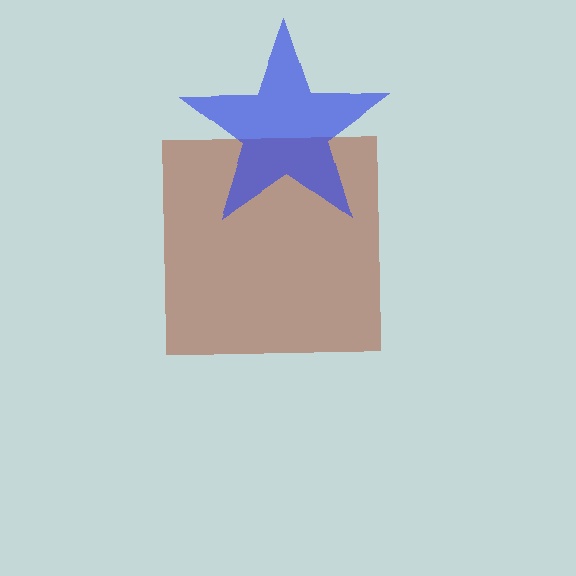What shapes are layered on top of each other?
The layered shapes are: a brown square, a blue star.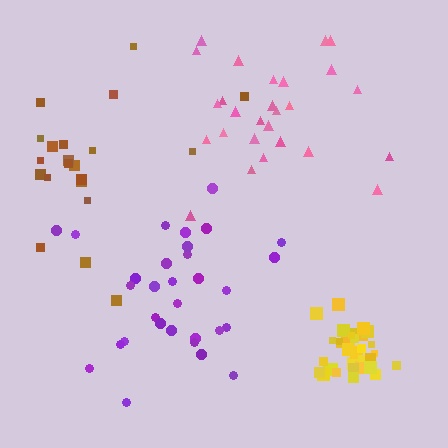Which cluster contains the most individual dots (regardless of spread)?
Yellow (35).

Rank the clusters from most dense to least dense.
yellow, purple, pink, brown.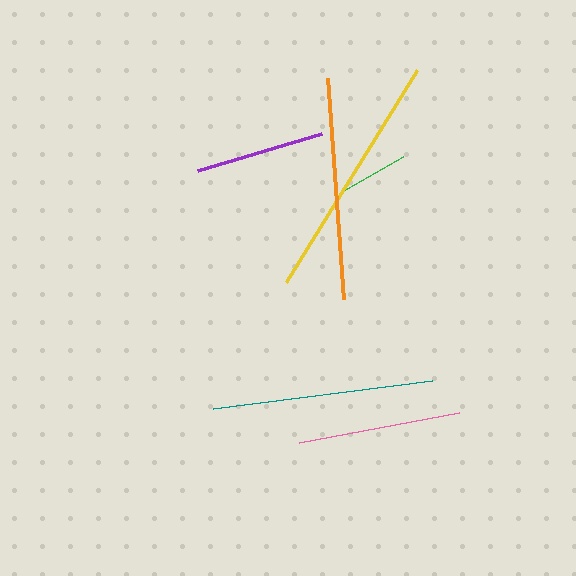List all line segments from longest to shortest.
From longest to shortest: yellow, orange, teal, pink, purple, green.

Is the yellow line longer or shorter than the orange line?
The yellow line is longer than the orange line.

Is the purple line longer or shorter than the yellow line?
The yellow line is longer than the purple line.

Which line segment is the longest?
The yellow line is the longest at approximately 250 pixels.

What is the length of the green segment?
The green segment is approximately 73 pixels long.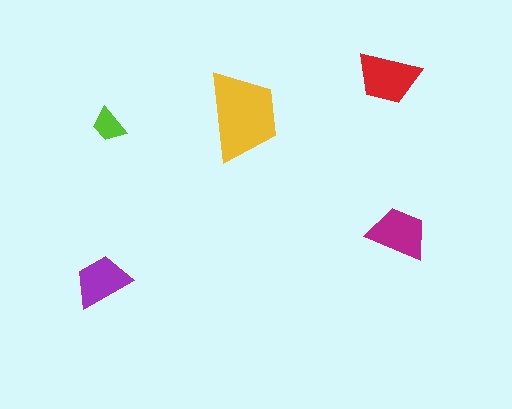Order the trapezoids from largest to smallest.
the yellow one, the red one, the magenta one, the purple one, the lime one.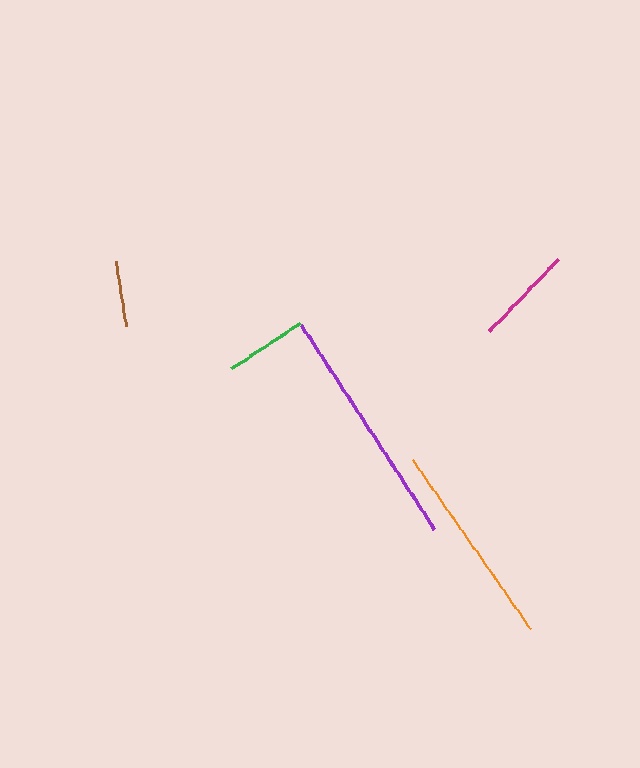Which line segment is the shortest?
The brown line is the shortest at approximately 65 pixels.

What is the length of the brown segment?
The brown segment is approximately 65 pixels long.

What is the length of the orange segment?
The orange segment is approximately 206 pixels long.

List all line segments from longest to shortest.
From longest to shortest: purple, orange, magenta, green, brown.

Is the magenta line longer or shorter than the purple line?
The purple line is longer than the magenta line.